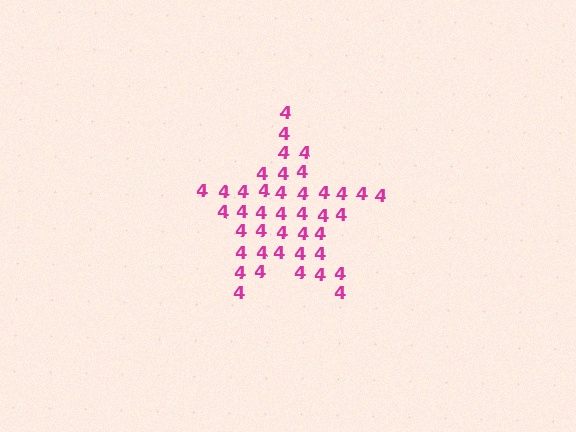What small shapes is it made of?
It is made of small digit 4's.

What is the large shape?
The large shape is a star.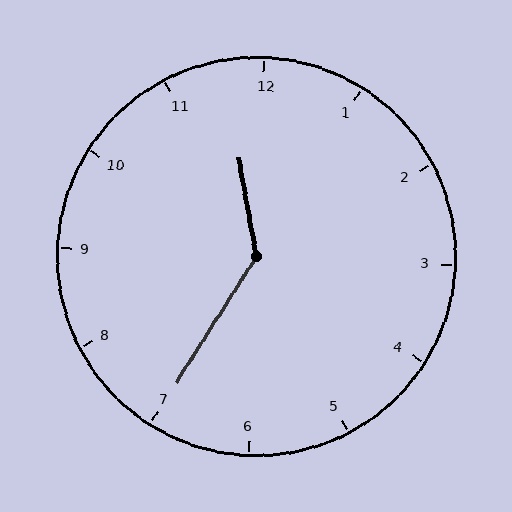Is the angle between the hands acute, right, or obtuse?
It is obtuse.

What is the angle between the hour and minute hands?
Approximately 138 degrees.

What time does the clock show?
11:35.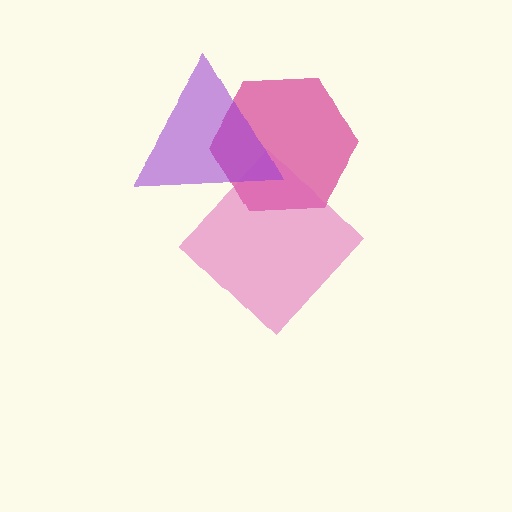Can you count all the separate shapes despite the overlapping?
Yes, there are 3 separate shapes.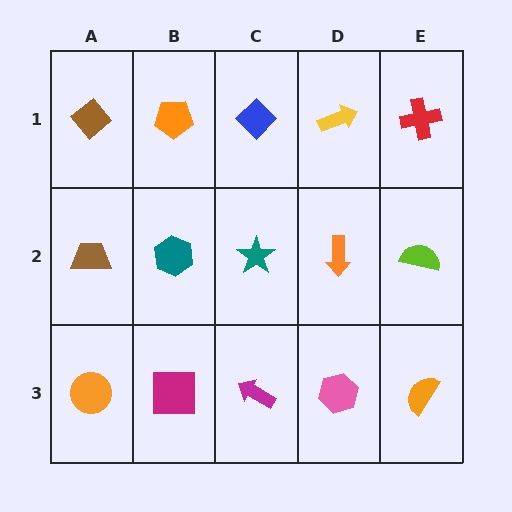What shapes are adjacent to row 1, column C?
A teal star (row 2, column C), an orange pentagon (row 1, column B), a yellow arrow (row 1, column D).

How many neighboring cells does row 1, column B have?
3.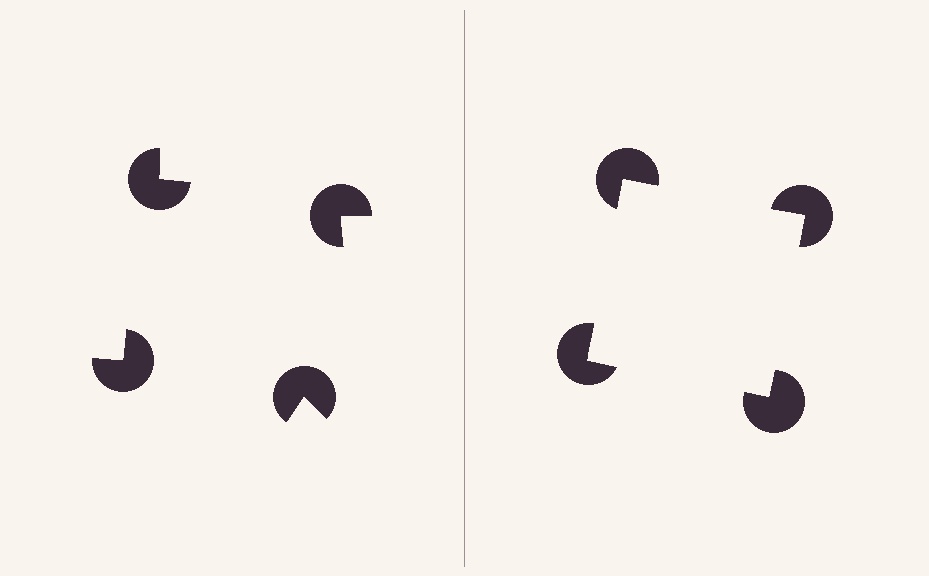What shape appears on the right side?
An illusory square.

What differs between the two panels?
The pac-man discs are positioned identically on both sides; only the wedge orientations differ. On the right they align to a square; on the left they are misaligned.